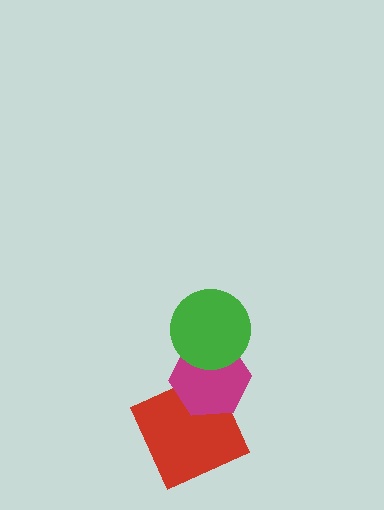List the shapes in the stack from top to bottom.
From top to bottom: the green circle, the magenta hexagon, the red square.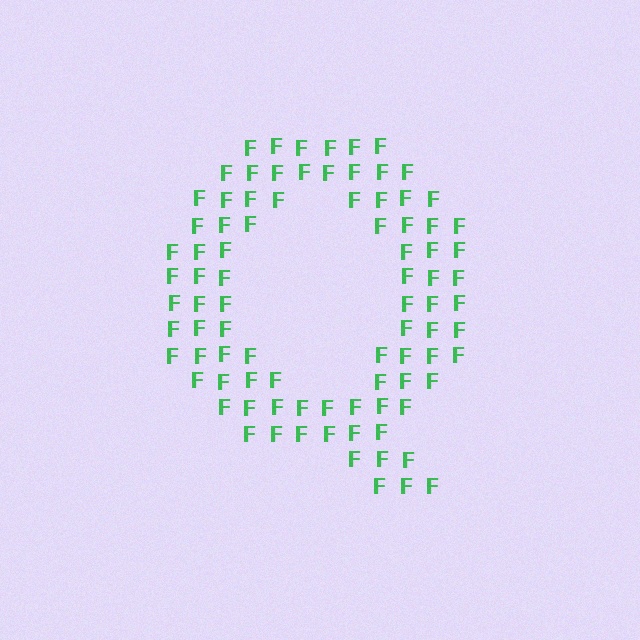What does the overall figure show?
The overall figure shows the letter Q.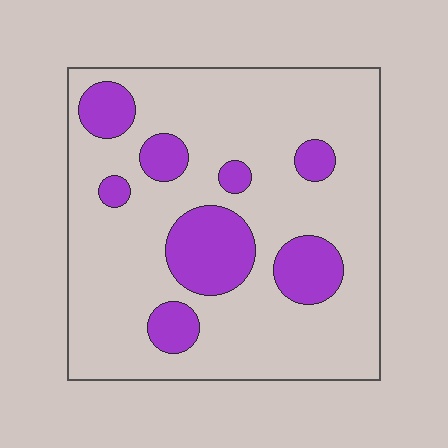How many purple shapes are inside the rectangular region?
8.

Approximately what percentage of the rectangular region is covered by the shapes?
Approximately 20%.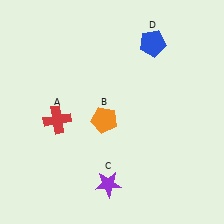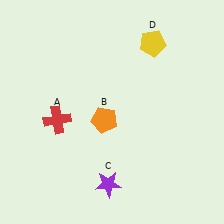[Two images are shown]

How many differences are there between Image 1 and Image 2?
There is 1 difference between the two images.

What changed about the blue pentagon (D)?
In Image 1, D is blue. In Image 2, it changed to yellow.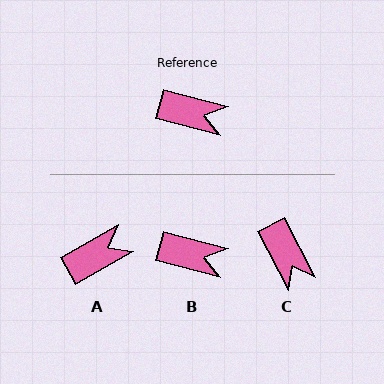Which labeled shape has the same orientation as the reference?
B.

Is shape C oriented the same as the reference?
No, it is off by about 48 degrees.